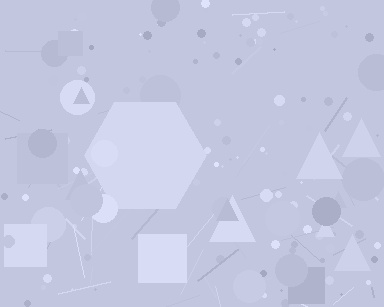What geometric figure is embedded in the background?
A hexagon is embedded in the background.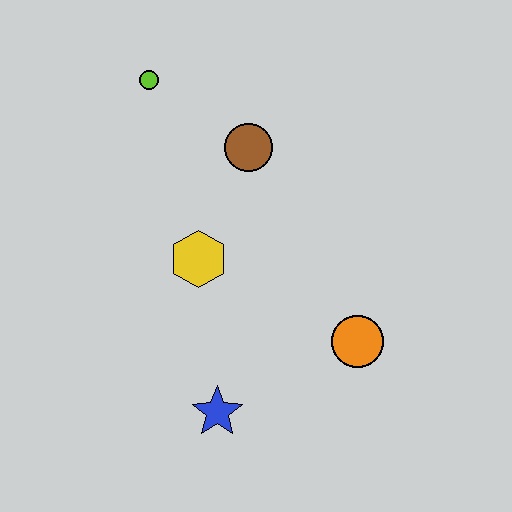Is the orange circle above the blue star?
Yes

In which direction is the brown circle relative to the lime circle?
The brown circle is to the right of the lime circle.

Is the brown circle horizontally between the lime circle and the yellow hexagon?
No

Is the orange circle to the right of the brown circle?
Yes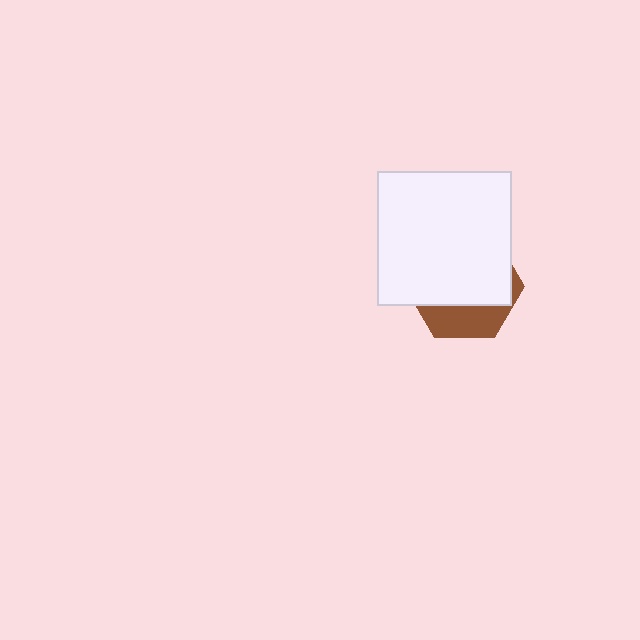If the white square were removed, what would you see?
You would see the complete brown hexagon.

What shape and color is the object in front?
The object in front is a white square.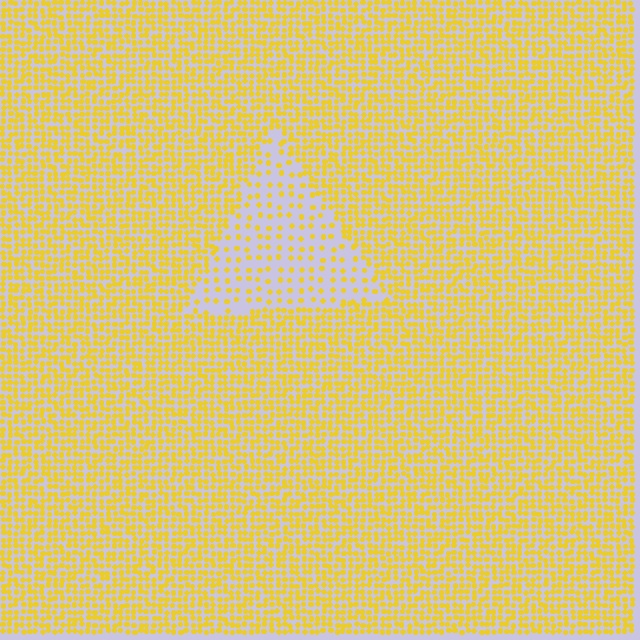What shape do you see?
I see a triangle.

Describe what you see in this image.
The image contains small yellow elements arranged at two different densities. A triangle-shaped region is visible where the elements are less densely packed than the surrounding area.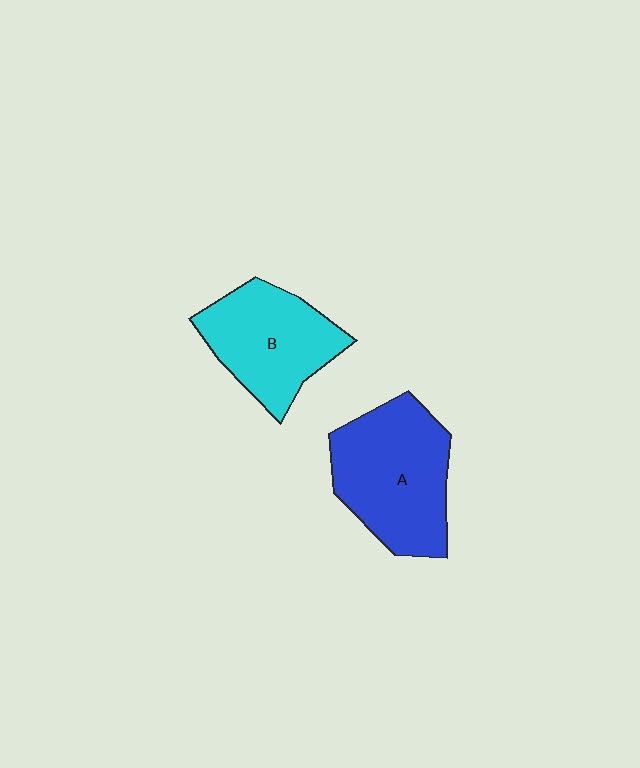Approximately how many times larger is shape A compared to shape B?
Approximately 1.2 times.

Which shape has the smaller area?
Shape B (cyan).